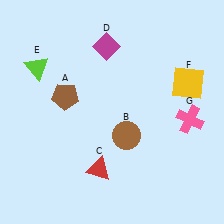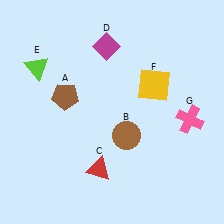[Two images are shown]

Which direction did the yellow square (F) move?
The yellow square (F) moved left.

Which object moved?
The yellow square (F) moved left.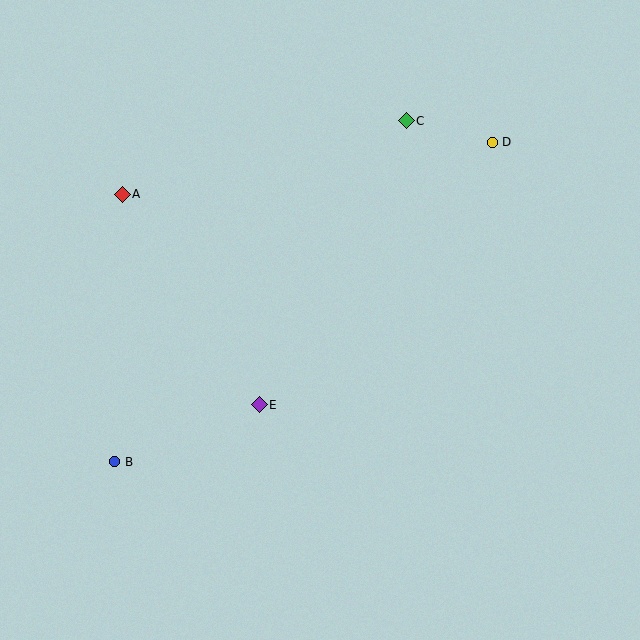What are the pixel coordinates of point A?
Point A is at (122, 194).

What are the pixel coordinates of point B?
Point B is at (115, 462).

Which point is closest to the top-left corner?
Point A is closest to the top-left corner.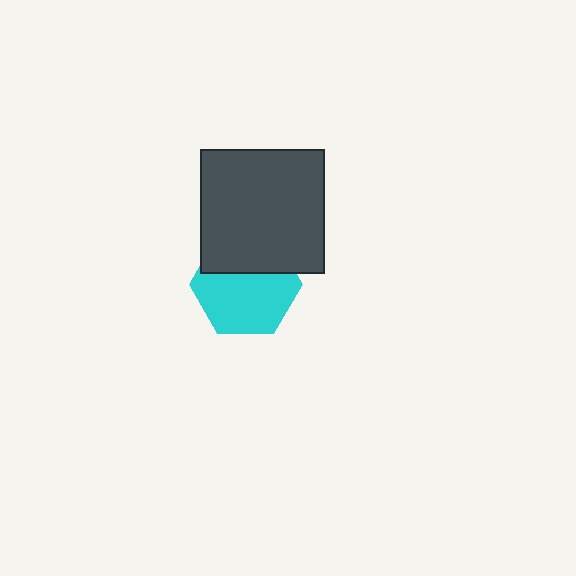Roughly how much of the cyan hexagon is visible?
About half of it is visible (roughly 64%).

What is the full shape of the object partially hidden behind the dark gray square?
The partially hidden object is a cyan hexagon.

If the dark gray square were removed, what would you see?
You would see the complete cyan hexagon.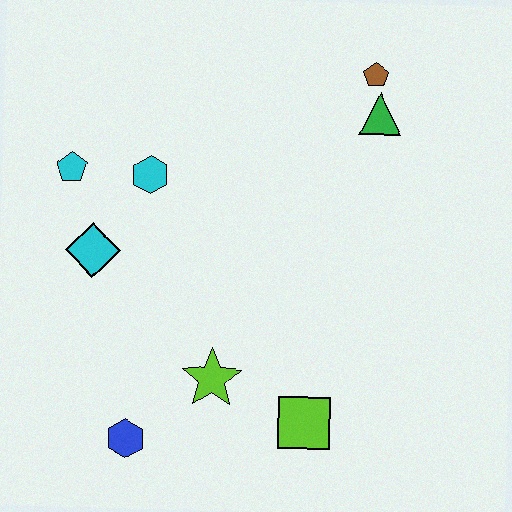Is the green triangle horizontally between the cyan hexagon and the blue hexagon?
No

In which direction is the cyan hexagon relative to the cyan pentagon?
The cyan hexagon is to the right of the cyan pentagon.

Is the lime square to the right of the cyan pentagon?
Yes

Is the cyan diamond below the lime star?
No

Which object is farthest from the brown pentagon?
The blue hexagon is farthest from the brown pentagon.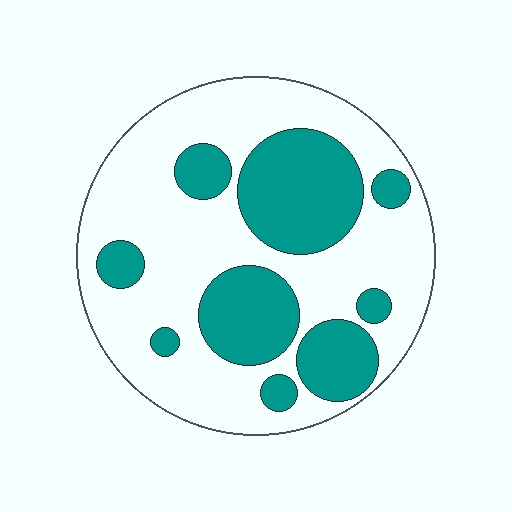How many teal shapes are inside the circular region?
9.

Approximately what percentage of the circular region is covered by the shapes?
Approximately 35%.